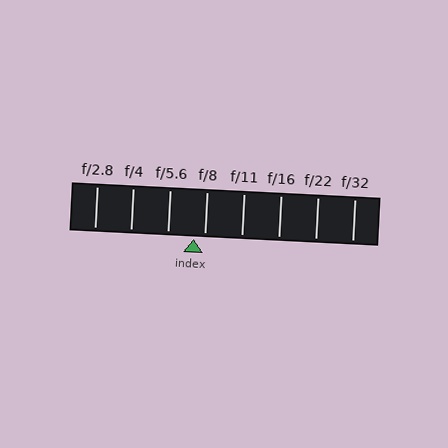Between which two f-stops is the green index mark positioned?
The index mark is between f/5.6 and f/8.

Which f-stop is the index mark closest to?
The index mark is closest to f/8.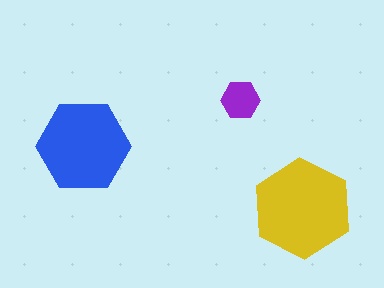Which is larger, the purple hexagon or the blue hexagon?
The blue one.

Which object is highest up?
The purple hexagon is topmost.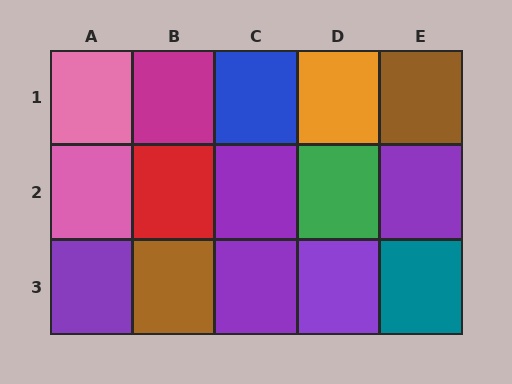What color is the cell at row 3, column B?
Brown.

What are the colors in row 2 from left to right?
Pink, red, purple, green, purple.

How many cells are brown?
2 cells are brown.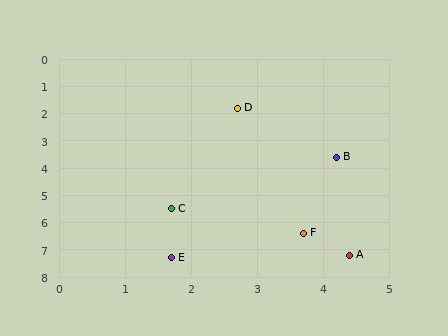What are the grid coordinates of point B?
Point B is at approximately (4.2, 3.6).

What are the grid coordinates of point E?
Point E is at approximately (1.7, 7.3).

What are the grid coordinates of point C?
Point C is at approximately (1.7, 5.5).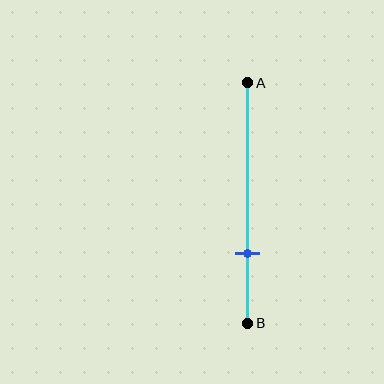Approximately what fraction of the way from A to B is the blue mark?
The blue mark is approximately 70% of the way from A to B.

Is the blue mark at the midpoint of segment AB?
No, the mark is at about 70% from A, not at the 50% midpoint.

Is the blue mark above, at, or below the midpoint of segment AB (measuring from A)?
The blue mark is below the midpoint of segment AB.